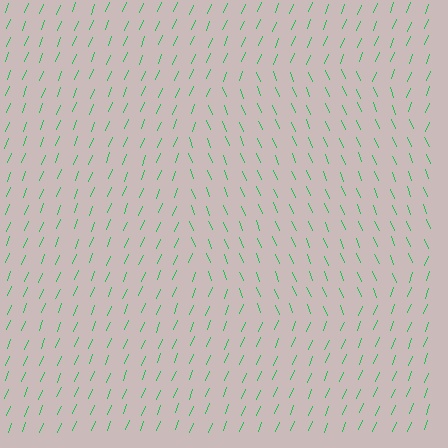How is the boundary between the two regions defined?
The boundary is defined purely by a change in line orientation (approximately 45 degrees difference). All lines are the same color and thickness.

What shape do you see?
I see a circle.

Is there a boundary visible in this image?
Yes, there is a texture boundary formed by a change in line orientation.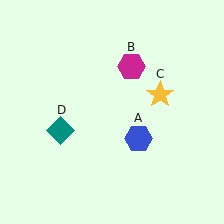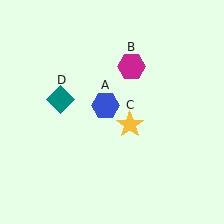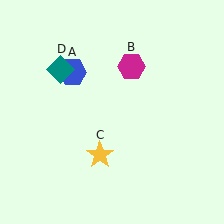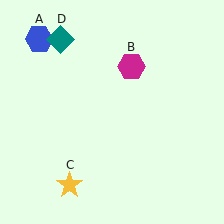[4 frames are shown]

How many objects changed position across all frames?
3 objects changed position: blue hexagon (object A), yellow star (object C), teal diamond (object D).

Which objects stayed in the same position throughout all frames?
Magenta hexagon (object B) remained stationary.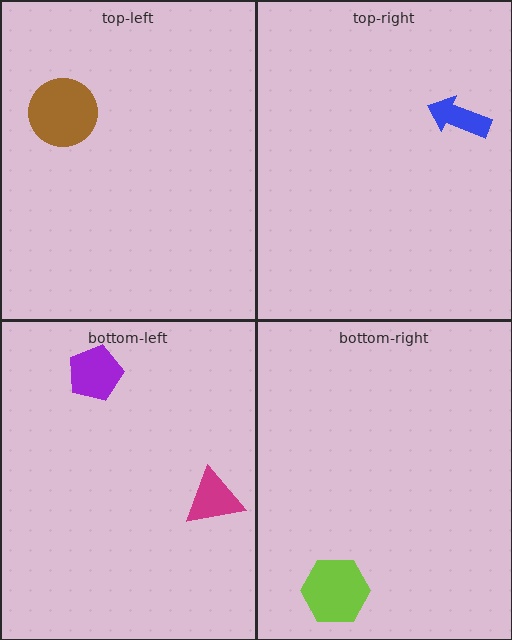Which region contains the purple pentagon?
The bottom-left region.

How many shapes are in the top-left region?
1.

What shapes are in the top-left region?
The brown circle.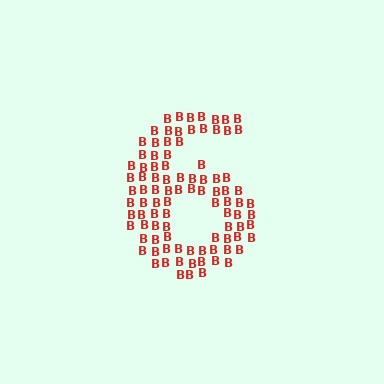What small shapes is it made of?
It is made of small letter B's.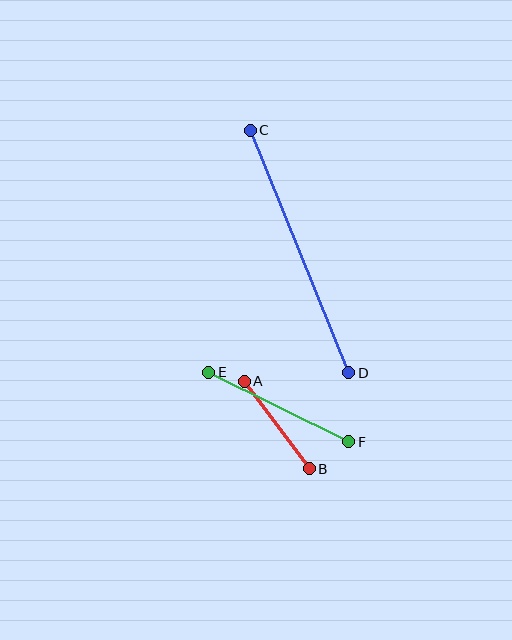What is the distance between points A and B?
The distance is approximately 109 pixels.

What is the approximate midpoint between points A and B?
The midpoint is at approximately (277, 425) pixels.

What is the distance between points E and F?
The distance is approximately 156 pixels.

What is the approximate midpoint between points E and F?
The midpoint is at approximately (279, 407) pixels.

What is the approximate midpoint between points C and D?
The midpoint is at approximately (300, 252) pixels.